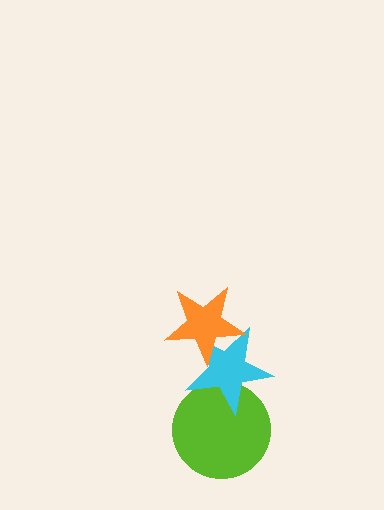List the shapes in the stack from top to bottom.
From top to bottom: the orange star, the cyan star, the lime circle.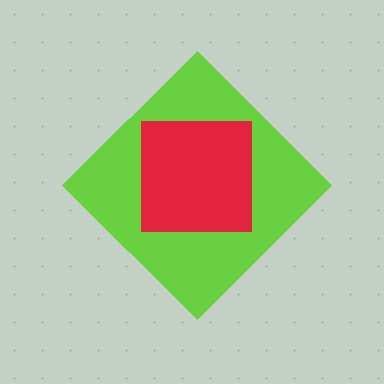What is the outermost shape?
The lime diamond.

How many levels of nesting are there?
2.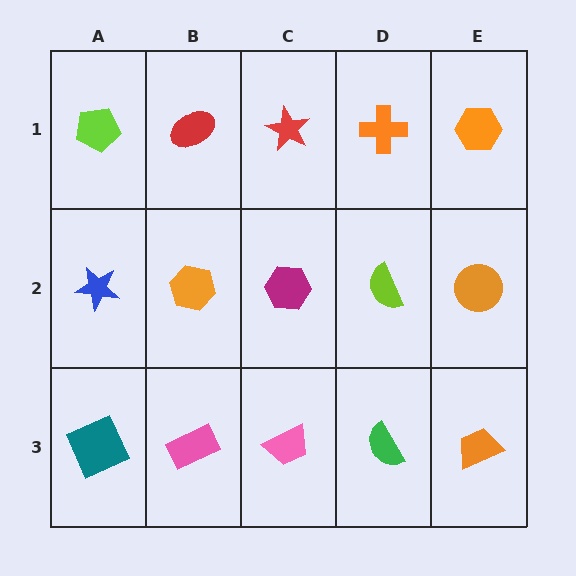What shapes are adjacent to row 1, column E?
An orange circle (row 2, column E), an orange cross (row 1, column D).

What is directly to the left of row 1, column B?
A lime pentagon.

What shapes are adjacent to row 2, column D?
An orange cross (row 1, column D), a green semicircle (row 3, column D), a magenta hexagon (row 2, column C), an orange circle (row 2, column E).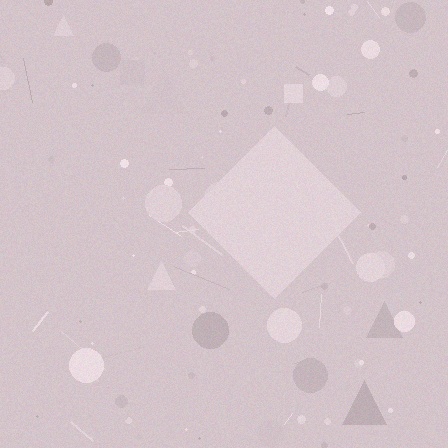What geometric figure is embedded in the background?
A diamond is embedded in the background.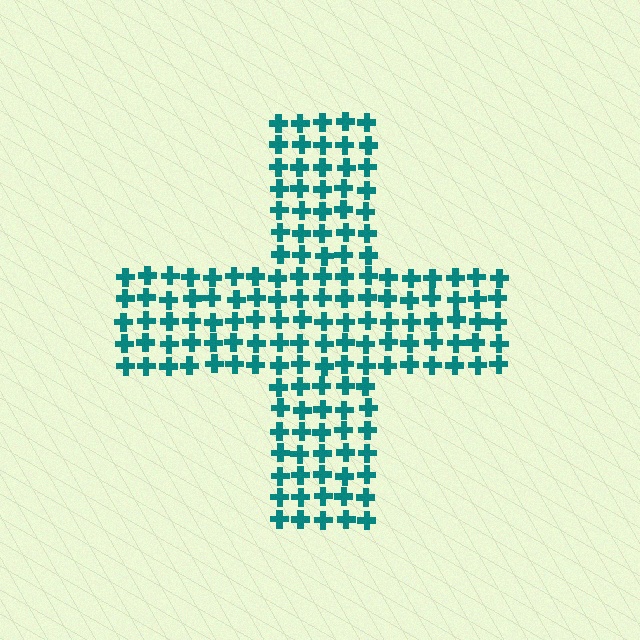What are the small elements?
The small elements are crosses.